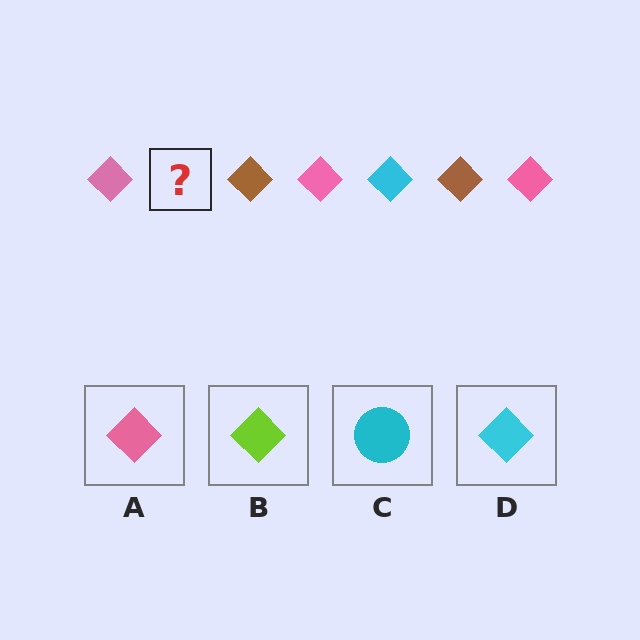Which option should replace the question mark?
Option D.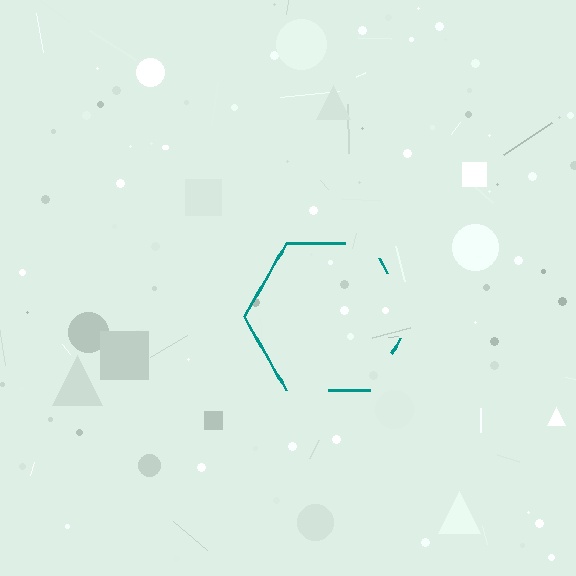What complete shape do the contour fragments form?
The contour fragments form a hexagon.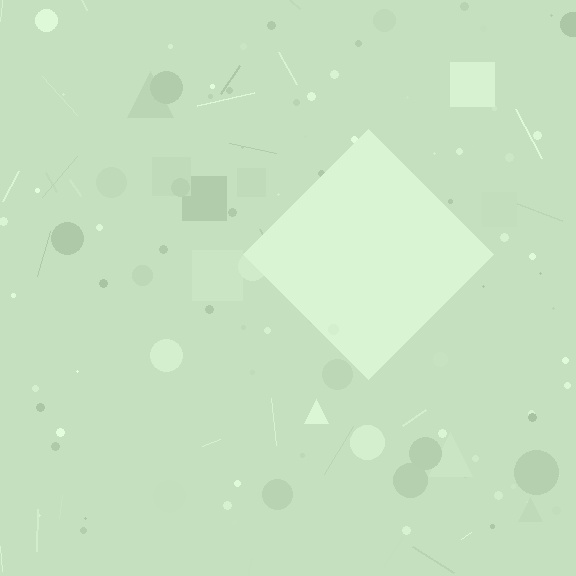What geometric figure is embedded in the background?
A diamond is embedded in the background.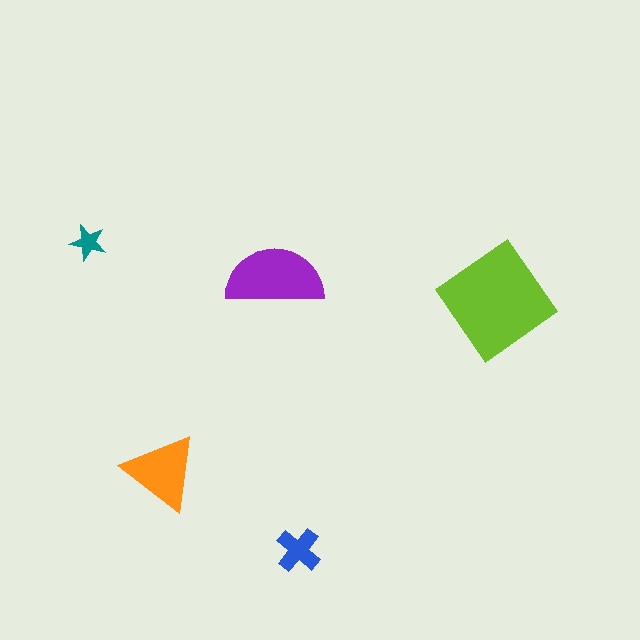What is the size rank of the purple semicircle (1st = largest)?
2nd.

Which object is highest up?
The teal star is topmost.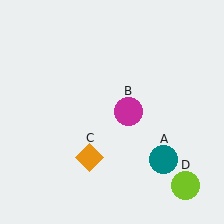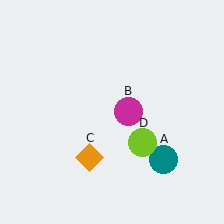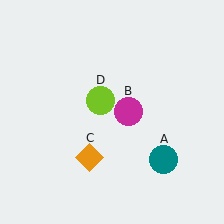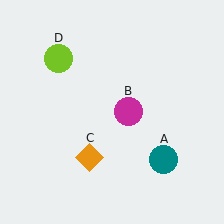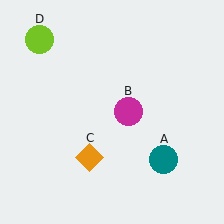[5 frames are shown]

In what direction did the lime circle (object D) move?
The lime circle (object D) moved up and to the left.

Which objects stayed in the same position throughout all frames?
Teal circle (object A) and magenta circle (object B) and orange diamond (object C) remained stationary.